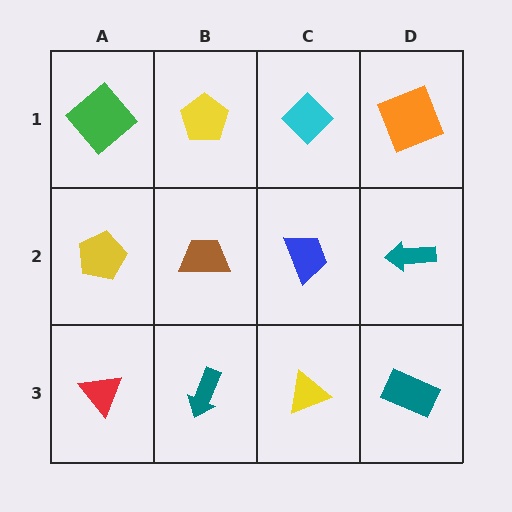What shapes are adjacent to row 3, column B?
A brown trapezoid (row 2, column B), a red triangle (row 3, column A), a yellow triangle (row 3, column C).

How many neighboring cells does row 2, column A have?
3.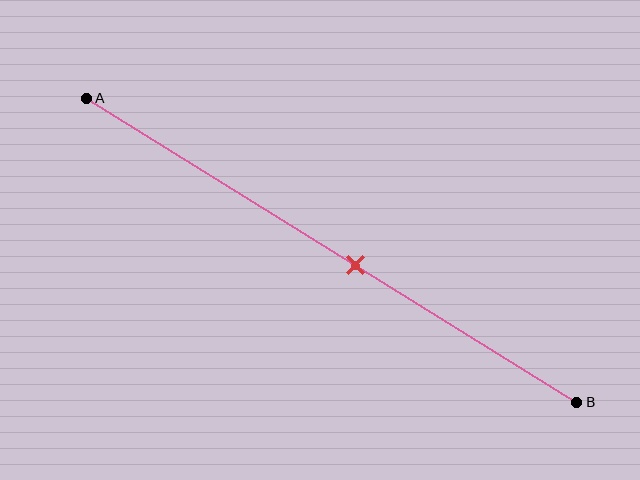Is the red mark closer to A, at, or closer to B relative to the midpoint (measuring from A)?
The red mark is closer to point B than the midpoint of segment AB.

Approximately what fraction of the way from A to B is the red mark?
The red mark is approximately 55% of the way from A to B.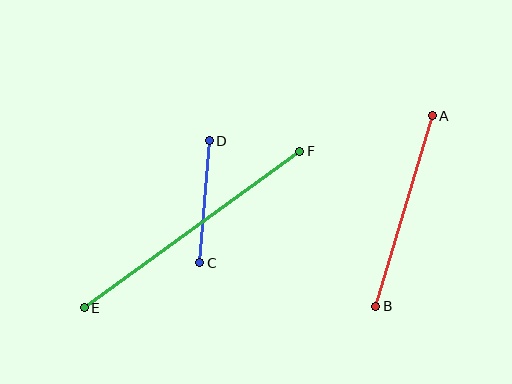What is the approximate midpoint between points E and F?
The midpoint is at approximately (192, 229) pixels.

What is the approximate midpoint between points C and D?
The midpoint is at approximately (205, 202) pixels.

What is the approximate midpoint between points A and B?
The midpoint is at approximately (404, 211) pixels.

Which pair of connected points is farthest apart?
Points E and F are farthest apart.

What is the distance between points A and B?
The distance is approximately 199 pixels.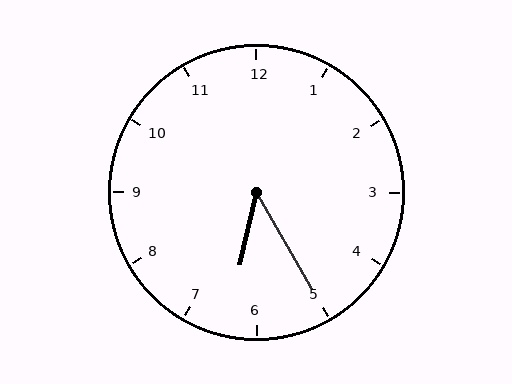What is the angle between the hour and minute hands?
Approximately 42 degrees.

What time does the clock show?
6:25.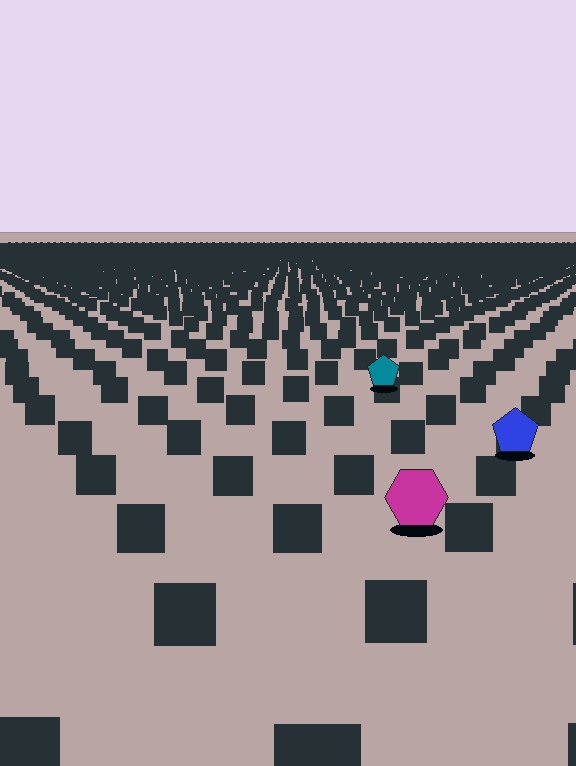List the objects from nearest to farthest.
From nearest to farthest: the magenta hexagon, the blue pentagon, the teal pentagon.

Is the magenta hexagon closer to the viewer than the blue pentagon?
Yes. The magenta hexagon is closer — you can tell from the texture gradient: the ground texture is coarser near it.